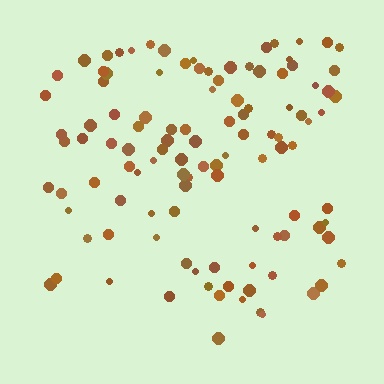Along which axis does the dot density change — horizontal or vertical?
Vertical.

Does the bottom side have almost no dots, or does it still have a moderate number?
Still a moderate number, just noticeably fewer than the top.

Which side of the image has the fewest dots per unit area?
The bottom.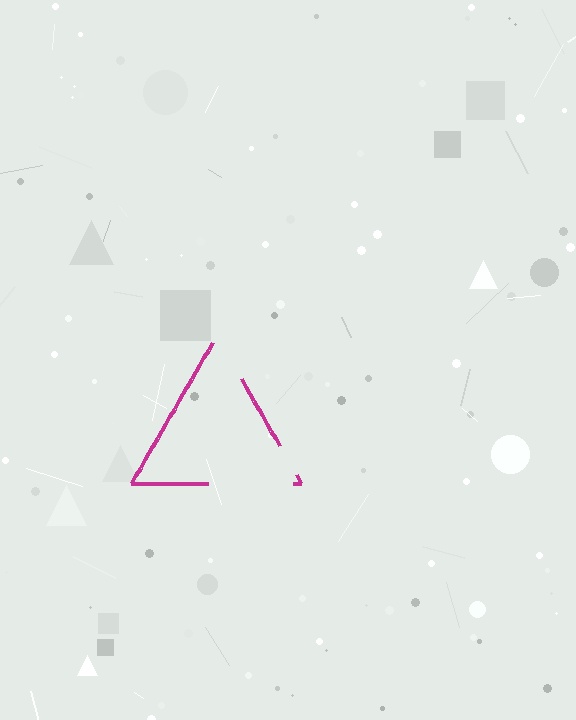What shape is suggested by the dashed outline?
The dashed outline suggests a triangle.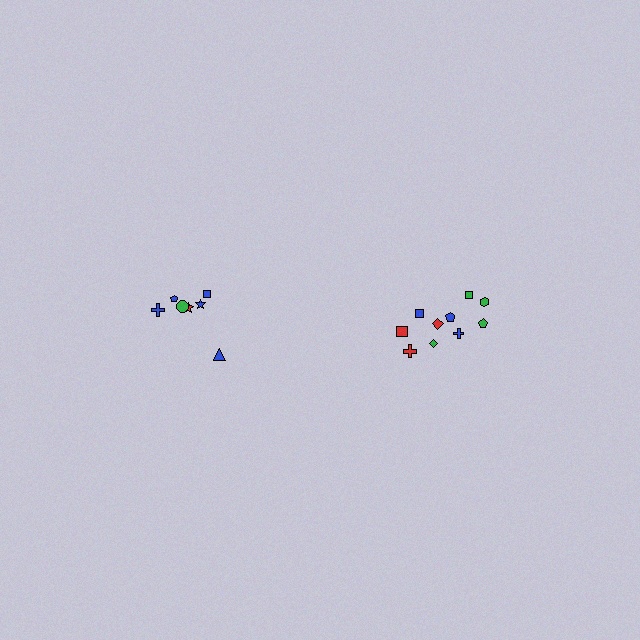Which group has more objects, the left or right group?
The right group.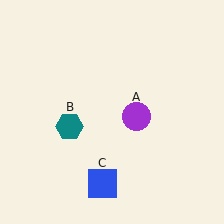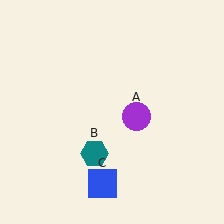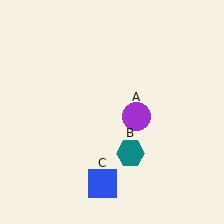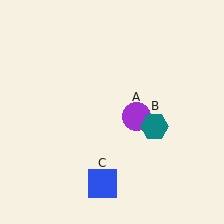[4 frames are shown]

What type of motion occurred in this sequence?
The teal hexagon (object B) rotated counterclockwise around the center of the scene.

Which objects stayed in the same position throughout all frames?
Purple circle (object A) and blue square (object C) remained stationary.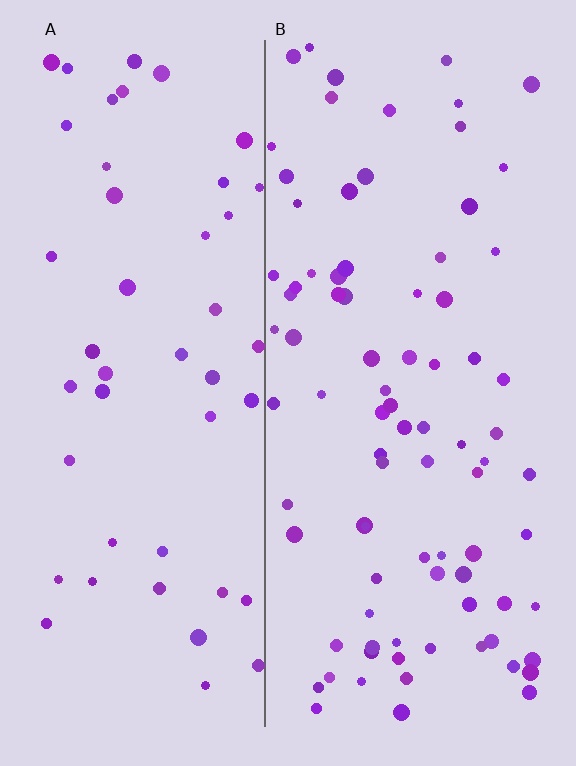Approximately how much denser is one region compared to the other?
Approximately 1.8× — region B over region A.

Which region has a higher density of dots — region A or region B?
B (the right).